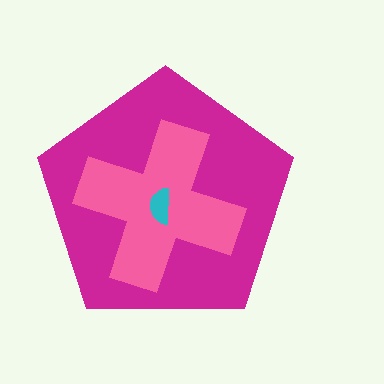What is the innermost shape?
The cyan semicircle.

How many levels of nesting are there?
3.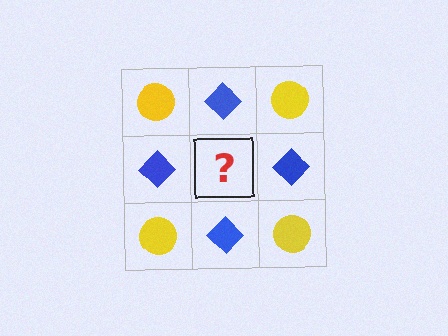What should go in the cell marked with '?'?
The missing cell should contain a yellow circle.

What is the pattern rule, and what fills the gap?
The rule is that it alternates yellow circle and blue diamond in a checkerboard pattern. The gap should be filled with a yellow circle.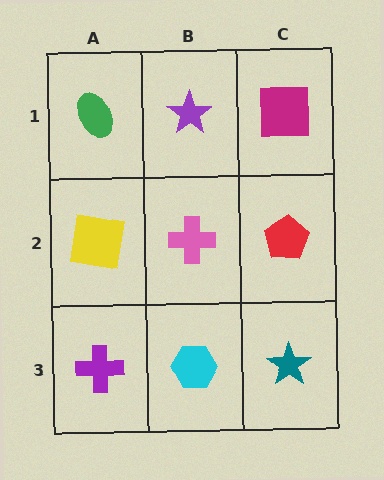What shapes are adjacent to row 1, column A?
A yellow square (row 2, column A), a purple star (row 1, column B).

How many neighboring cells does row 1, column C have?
2.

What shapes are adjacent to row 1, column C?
A red pentagon (row 2, column C), a purple star (row 1, column B).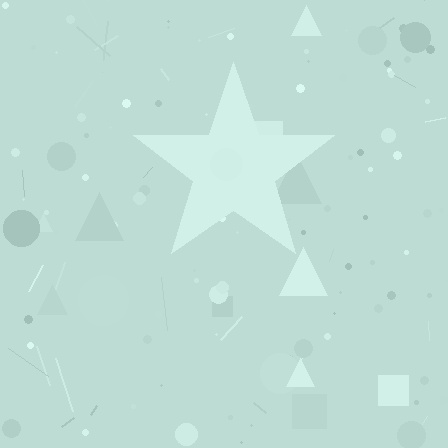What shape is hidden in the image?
A star is hidden in the image.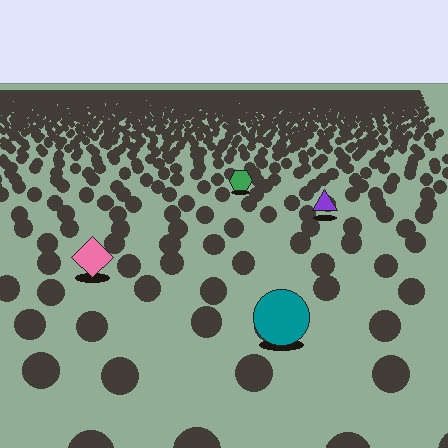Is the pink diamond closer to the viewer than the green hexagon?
Yes. The pink diamond is closer — you can tell from the texture gradient: the ground texture is coarser near it.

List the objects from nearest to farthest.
From nearest to farthest: the teal circle, the pink diamond, the purple triangle, the green hexagon.